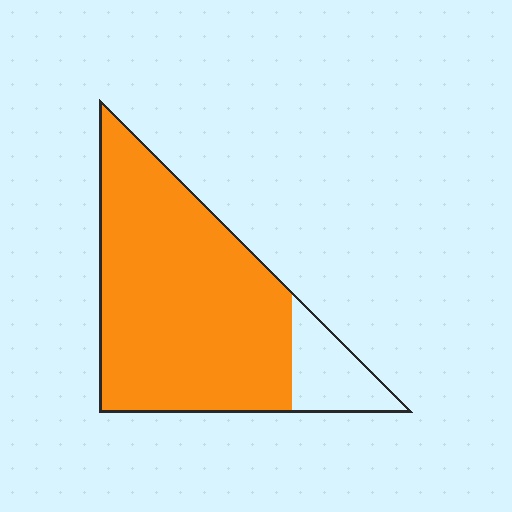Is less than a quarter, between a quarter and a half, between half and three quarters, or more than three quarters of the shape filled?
More than three quarters.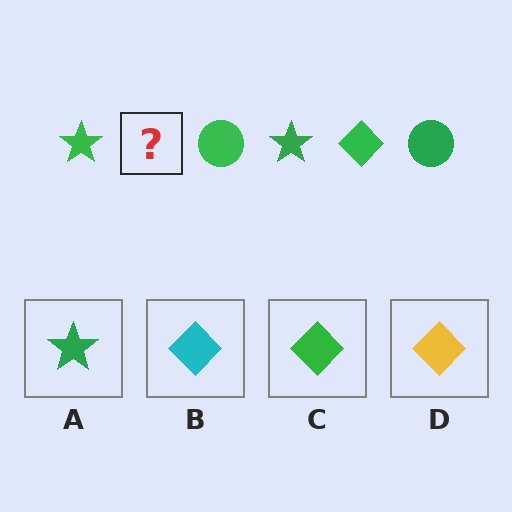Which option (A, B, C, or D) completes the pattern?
C.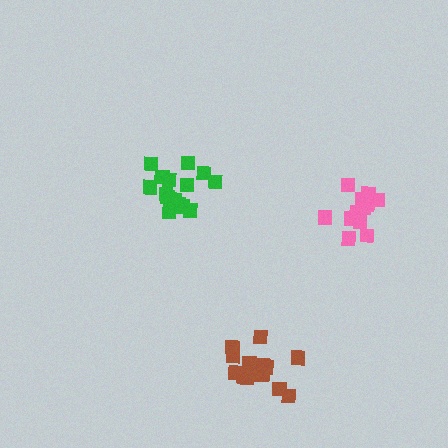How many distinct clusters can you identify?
There are 3 distinct clusters.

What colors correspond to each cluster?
The clusters are colored: green, pink, brown.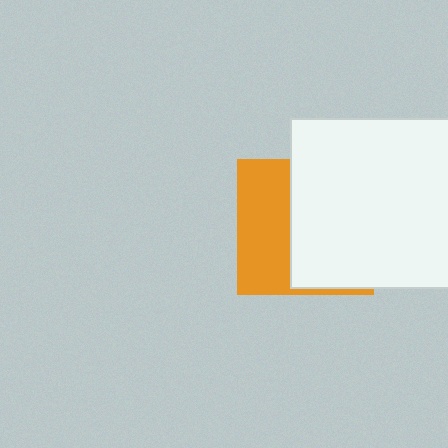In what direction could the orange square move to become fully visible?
The orange square could move left. That would shift it out from behind the white square entirely.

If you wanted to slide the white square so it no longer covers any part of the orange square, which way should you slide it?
Slide it right — that is the most direct way to separate the two shapes.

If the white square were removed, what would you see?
You would see the complete orange square.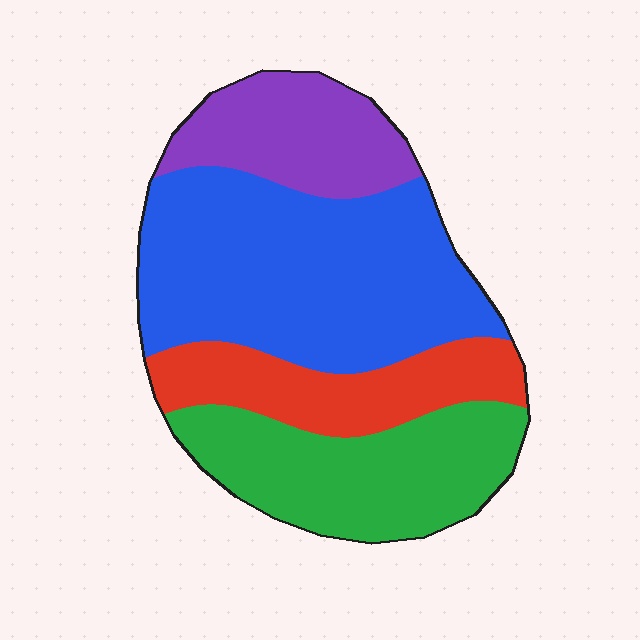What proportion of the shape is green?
Green takes up about one quarter (1/4) of the shape.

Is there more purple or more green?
Green.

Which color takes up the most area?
Blue, at roughly 40%.